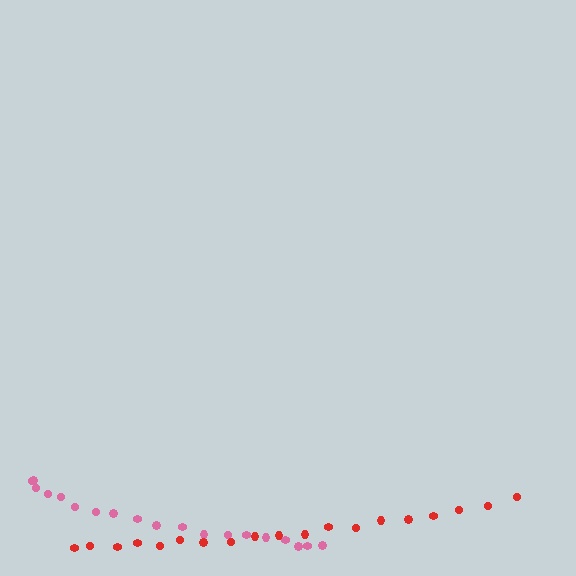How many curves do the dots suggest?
There are 2 distinct paths.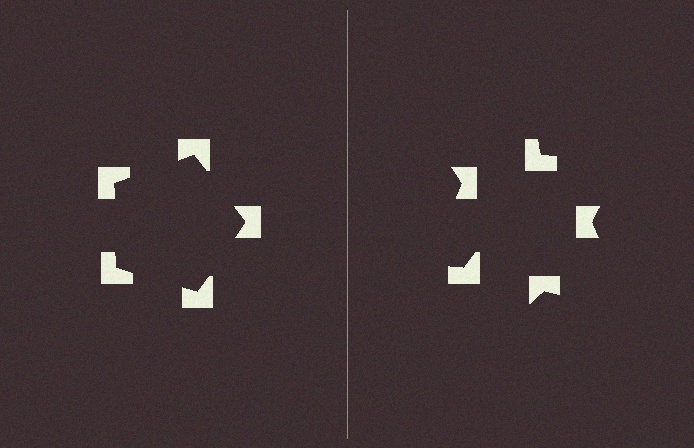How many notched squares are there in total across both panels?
10 — 5 on each side.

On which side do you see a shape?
An illusory pentagon appears on the left side. On the right side the wedge cuts are rotated, so no coherent shape forms.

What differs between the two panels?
The notched squares are positioned identically on both sides; only the wedge orientations differ. On the left they align to a pentagon; on the right they are misaligned.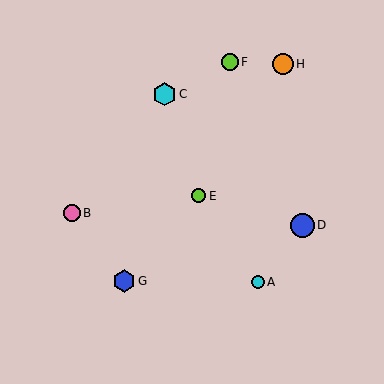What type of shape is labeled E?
Shape E is a lime circle.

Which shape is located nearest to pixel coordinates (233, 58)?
The lime circle (labeled F) at (230, 62) is nearest to that location.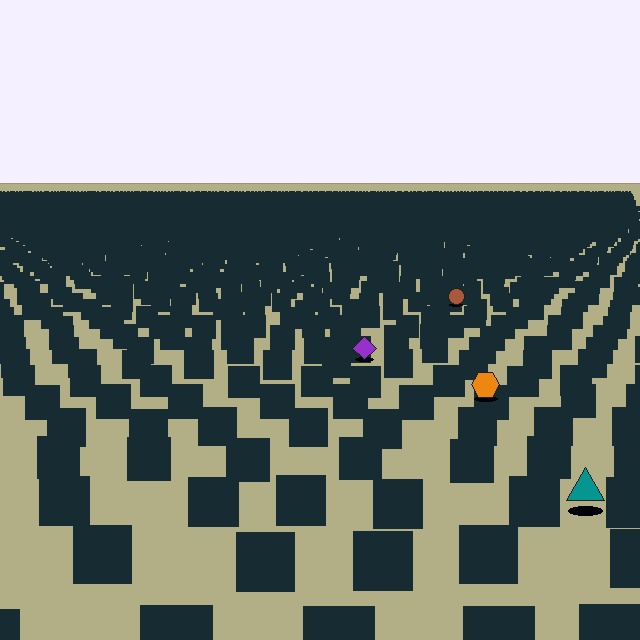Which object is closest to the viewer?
The teal triangle is closest. The texture marks near it are larger and more spread out.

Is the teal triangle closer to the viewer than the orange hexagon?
Yes. The teal triangle is closer — you can tell from the texture gradient: the ground texture is coarser near it.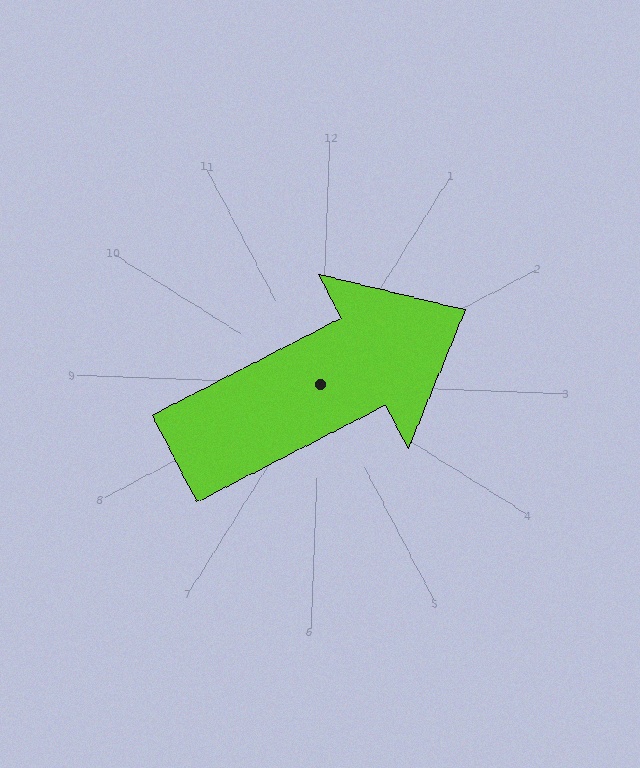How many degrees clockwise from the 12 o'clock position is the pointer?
Approximately 61 degrees.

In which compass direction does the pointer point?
Northeast.